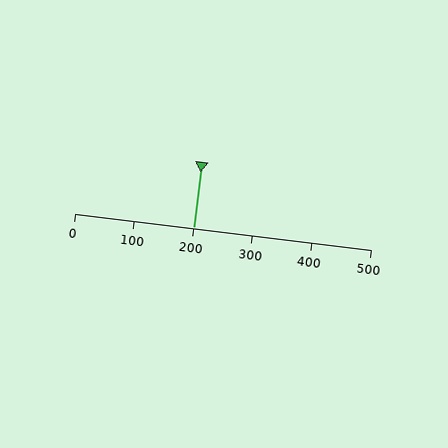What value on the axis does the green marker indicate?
The marker indicates approximately 200.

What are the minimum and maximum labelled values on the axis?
The axis runs from 0 to 500.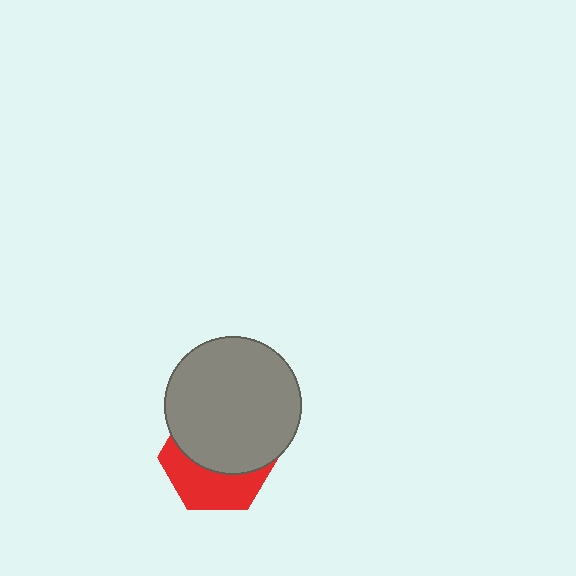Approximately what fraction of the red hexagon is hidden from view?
Roughly 58% of the red hexagon is hidden behind the gray circle.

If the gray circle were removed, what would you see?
You would see the complete red hexagon.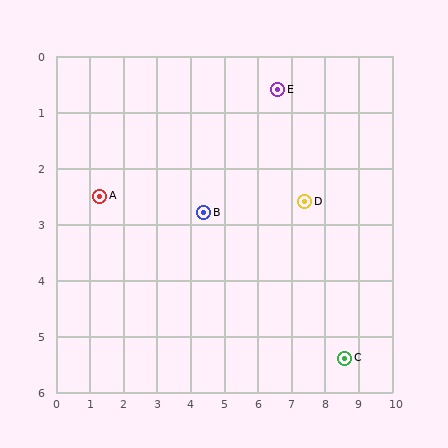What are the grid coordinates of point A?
Point A is at approximately (1.3, 2.5).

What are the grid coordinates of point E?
Point E is at approximately (6.6, 0.6).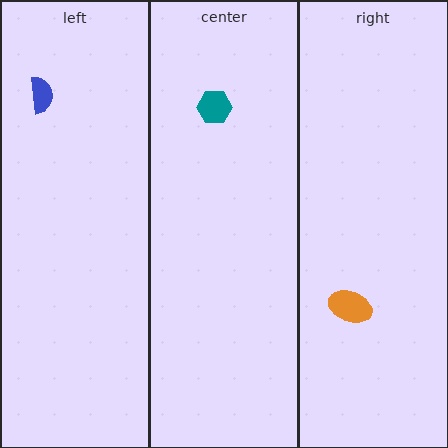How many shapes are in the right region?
1.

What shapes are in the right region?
The orange ellipse.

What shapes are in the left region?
The blue semicircle.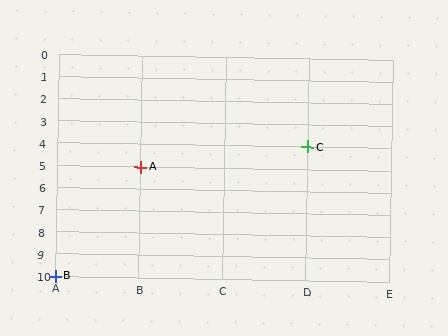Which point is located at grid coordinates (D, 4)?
Point C is at (D, 4).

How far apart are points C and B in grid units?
Points C and B are 3 columns and 6 rows apart (about 6.7 grid units diagonally).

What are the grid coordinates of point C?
Point C is at grid coordinates (D, 4).